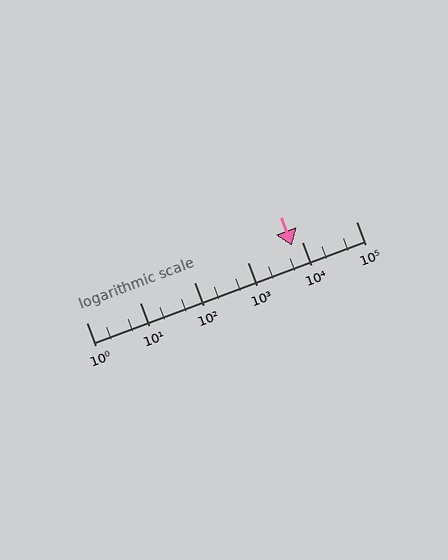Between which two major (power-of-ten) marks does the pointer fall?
The pointer is between 1000 and 10000.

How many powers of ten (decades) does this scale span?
The scale spans 5 decades, from 1 to 100000.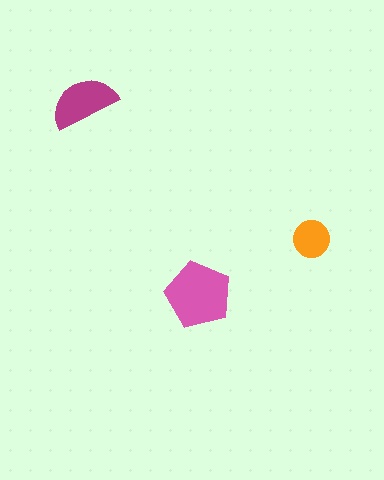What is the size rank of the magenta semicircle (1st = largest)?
2nd.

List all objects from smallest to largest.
The orange circle, the magenta semicircle, the pink pentagon.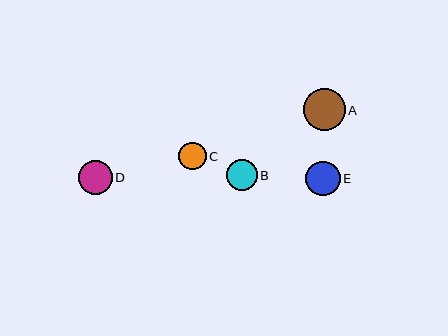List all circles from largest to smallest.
From largest to smallest: A, E, D, B, C.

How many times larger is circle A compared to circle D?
Circle A is approximately 1.2 times the size of circle D.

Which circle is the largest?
Circle A is the largest with a size of approximately 42 pixels.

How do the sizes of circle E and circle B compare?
Circle E and circle B are approximately the same size.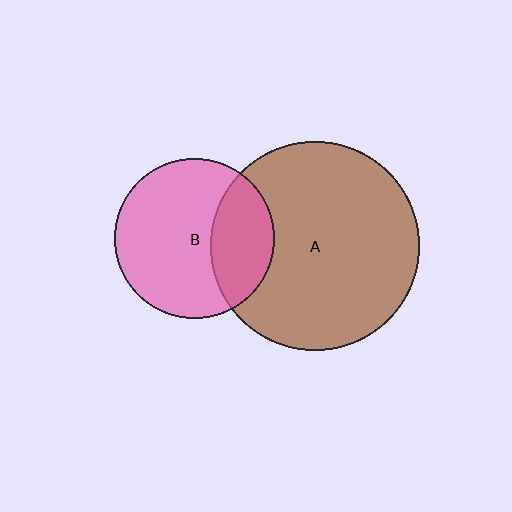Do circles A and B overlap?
Yes.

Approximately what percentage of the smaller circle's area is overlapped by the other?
Approximately 30%.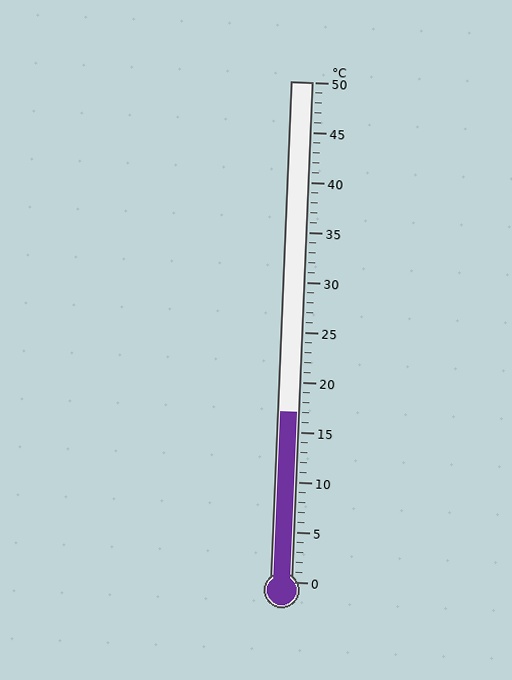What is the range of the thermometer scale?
The thermometer scale ranges from 0°C to 50°C.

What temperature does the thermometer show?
The thermometer shows approximately 17°C.